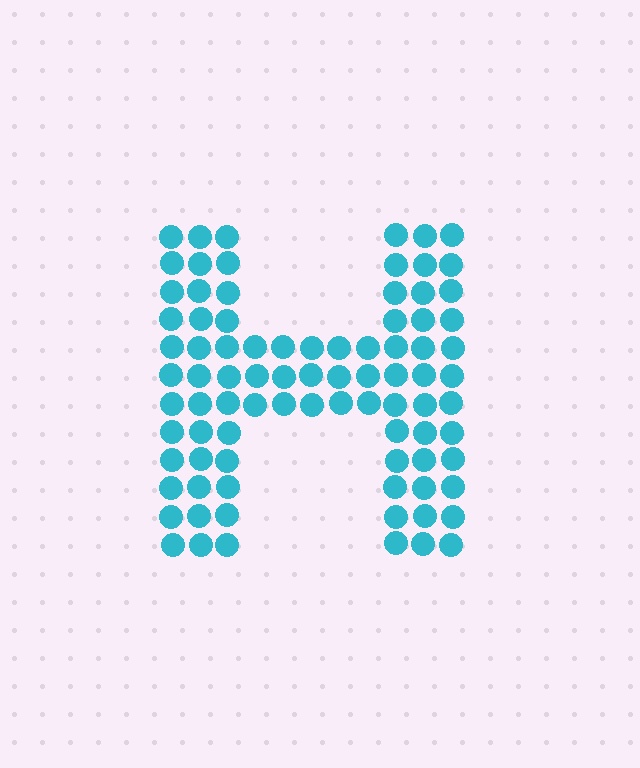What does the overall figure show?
The overall figure shows the letter H.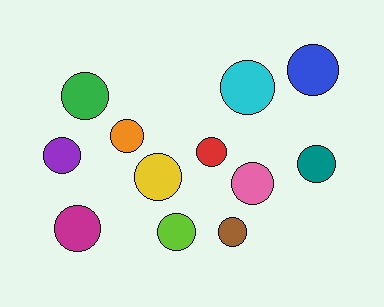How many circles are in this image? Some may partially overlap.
There are 12 circles.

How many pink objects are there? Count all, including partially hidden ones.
There is 1 pink object.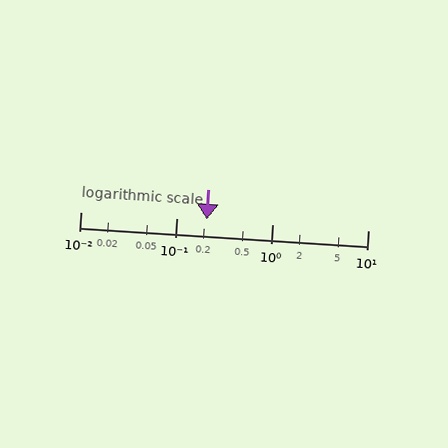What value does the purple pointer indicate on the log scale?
The pointer indicates approximately 0.21.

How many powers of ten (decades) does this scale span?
The scale spans 3 decades, from 0.01 to 10.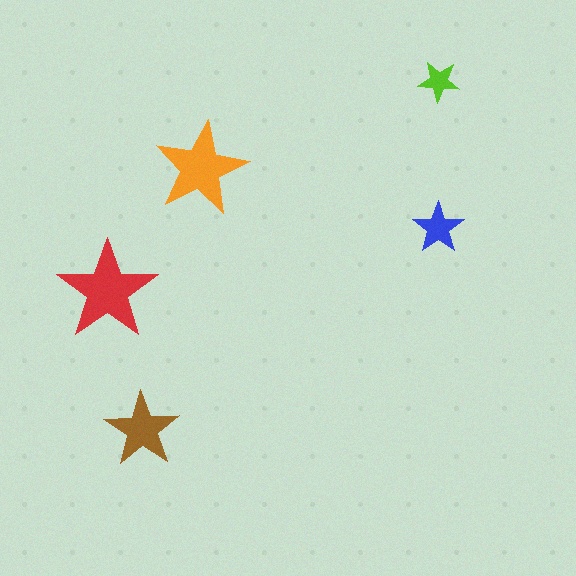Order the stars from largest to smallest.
the red one, the orange one, the brown one, the blue one, the lime one.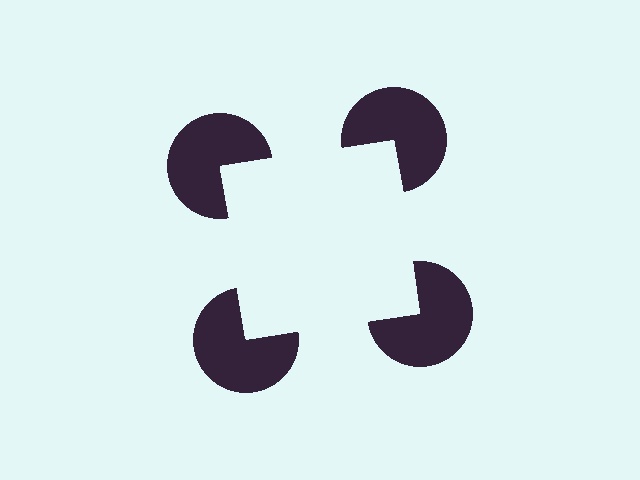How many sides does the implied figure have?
4 sides.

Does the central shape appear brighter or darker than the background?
It typically appears slightly brighter than the background, even though no actual brightness change is drawn.